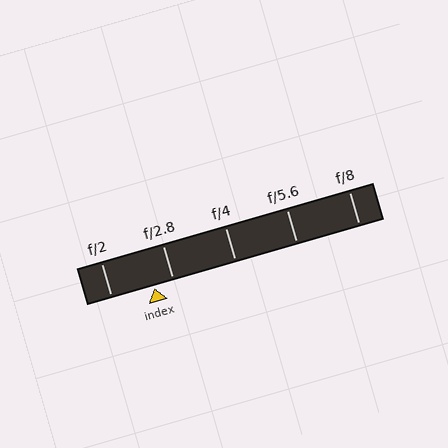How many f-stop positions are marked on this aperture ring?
There are 5 f-stop positions marked.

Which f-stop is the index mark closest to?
The index mark is closest to f/2.8.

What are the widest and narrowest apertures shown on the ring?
The widest aperture shown is f/2 and the narrowest is f/8.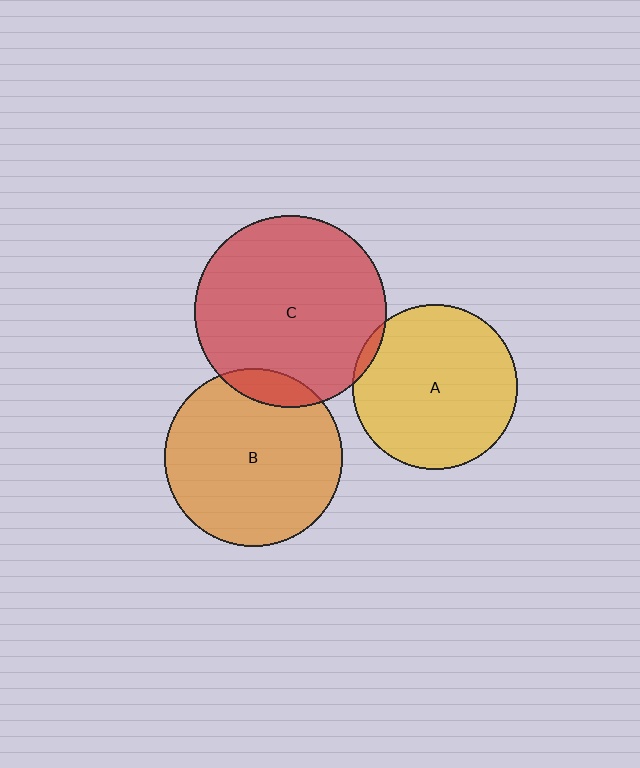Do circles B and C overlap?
Yes.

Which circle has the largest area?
Circle C (red).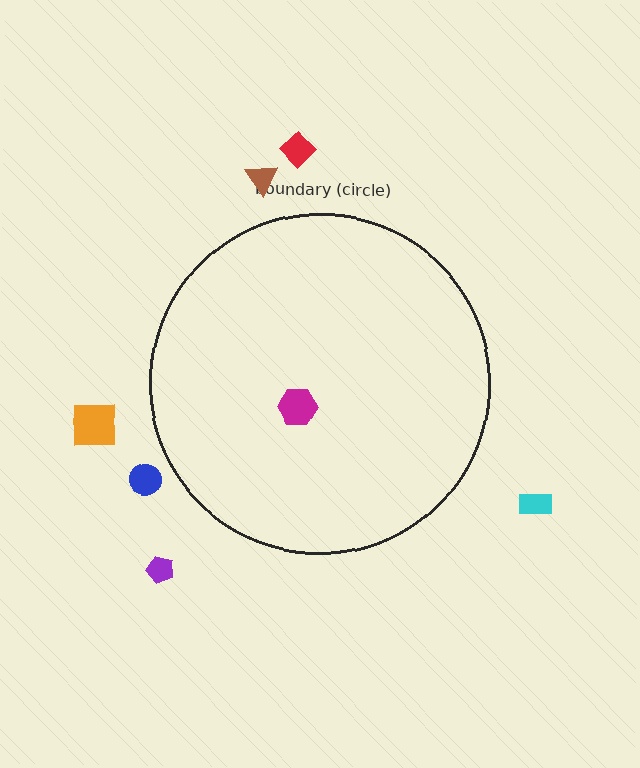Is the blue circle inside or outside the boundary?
Outside.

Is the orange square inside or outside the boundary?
Outside.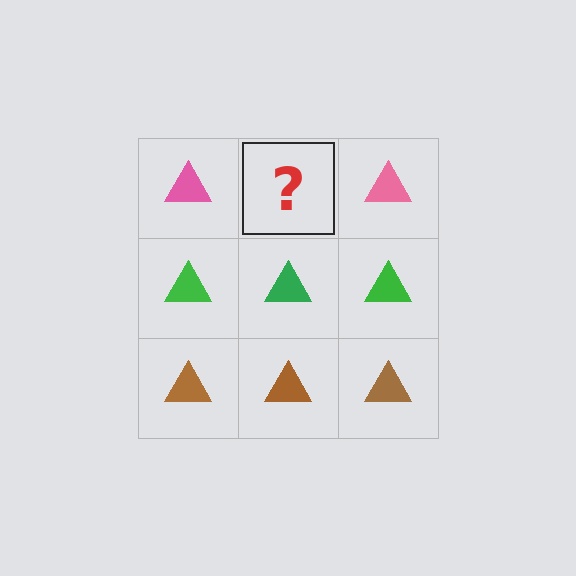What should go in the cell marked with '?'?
The missing cell should contain a pink triangle.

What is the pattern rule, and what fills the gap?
The rule is that each row has a consistent color. The gap should be filled with a pink triangle.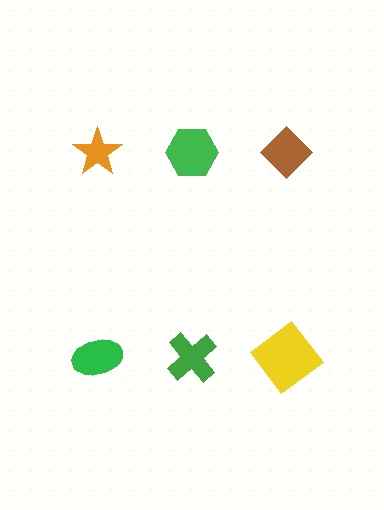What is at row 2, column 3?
A yellow diamond.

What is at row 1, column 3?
A brown diamond.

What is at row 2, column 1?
A green ellipse.